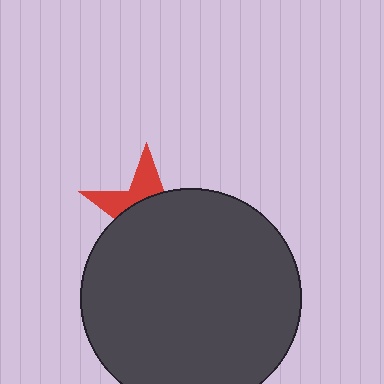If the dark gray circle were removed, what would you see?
You would see the complete red star.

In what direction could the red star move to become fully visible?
The red star could move up. That would shift it out from behind the dark gray circle entirely.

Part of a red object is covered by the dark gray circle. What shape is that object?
It is a star.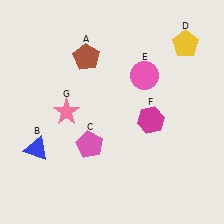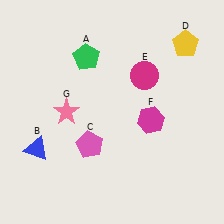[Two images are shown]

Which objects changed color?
A changed from brown to green. E changed from pink to magenta.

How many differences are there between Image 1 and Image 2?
There are 2 differences between the two images.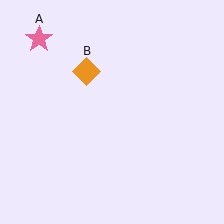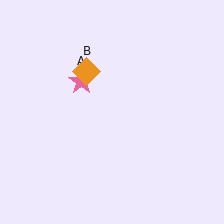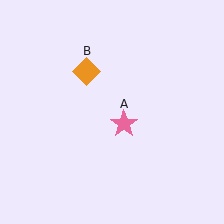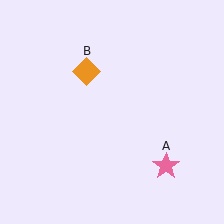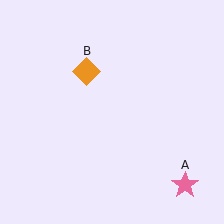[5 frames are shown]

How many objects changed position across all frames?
1 object changed position: pink star (object A).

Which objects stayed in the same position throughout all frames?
Orange diamond (object B) remained stationary.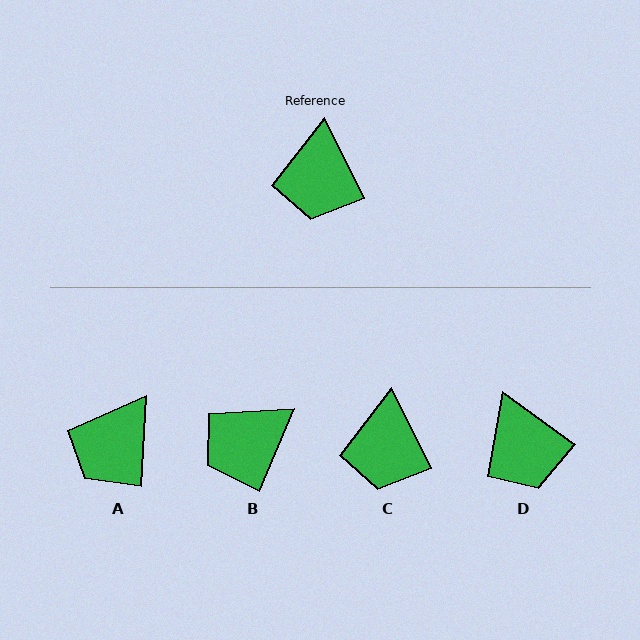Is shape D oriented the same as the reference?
No, it is off by about 28 degrees.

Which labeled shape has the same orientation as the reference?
C.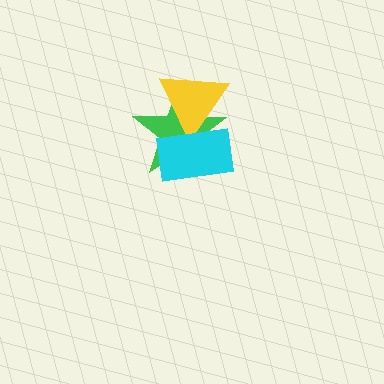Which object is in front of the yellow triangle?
The cyan rectangle is in front of the yellow triangle.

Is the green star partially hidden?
Yes, it is partially covered by another shape.